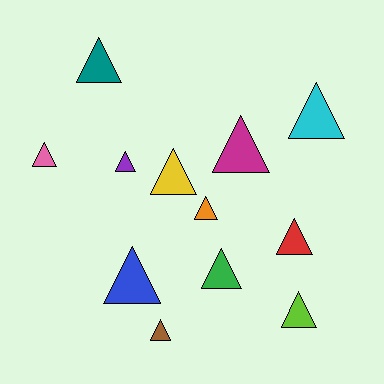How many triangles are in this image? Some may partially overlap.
There are 12 triangles.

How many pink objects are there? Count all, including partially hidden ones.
There is 1 pink object.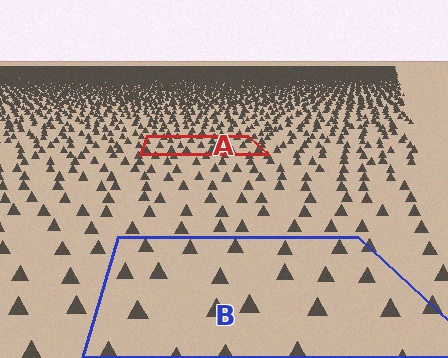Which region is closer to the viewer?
Region B is closer. The texture elements there are larger and more spread out.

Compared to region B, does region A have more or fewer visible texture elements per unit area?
Region A has more texture elements per unit area — they are packed more densely because it is farther away.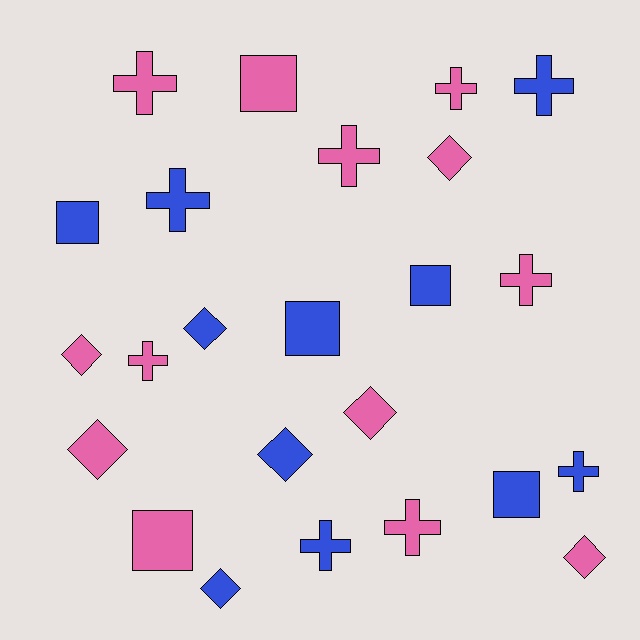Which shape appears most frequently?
Cross, with 10 objects.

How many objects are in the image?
There are 24 objects.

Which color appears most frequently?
Pink, with 13 objects.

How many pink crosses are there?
There are 6 pink crosses.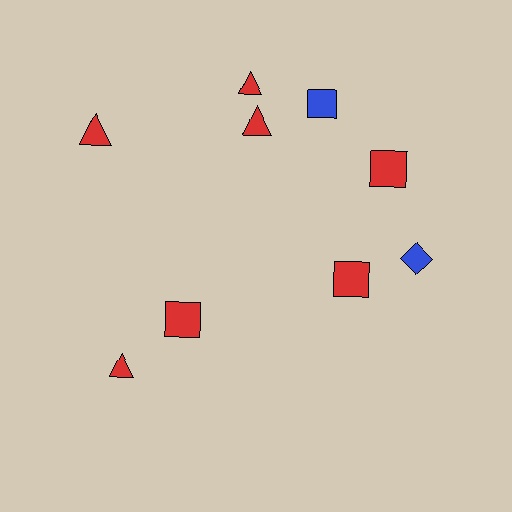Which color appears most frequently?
Red, with 7 objects.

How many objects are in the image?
There are 9 objects.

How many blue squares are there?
There is 1 blue square.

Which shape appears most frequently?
Triangle, with 4 objects.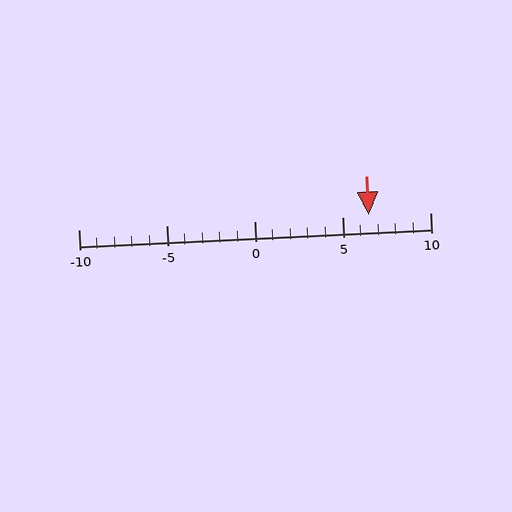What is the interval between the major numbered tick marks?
The major tick marks are spaced 5 units apart.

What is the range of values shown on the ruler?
The ruler shows values from -10 to 10.